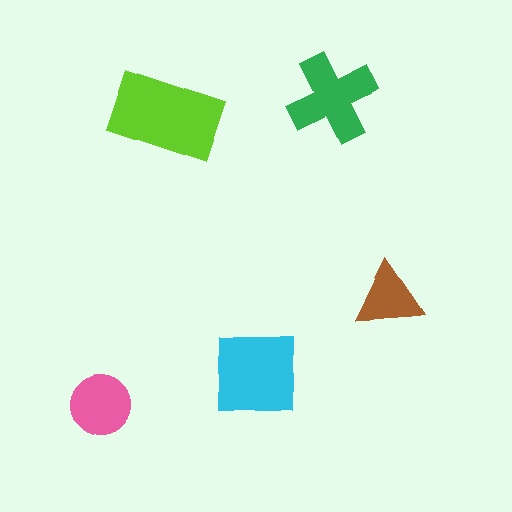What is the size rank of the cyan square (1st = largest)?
2nd.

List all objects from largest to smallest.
The lime rectangle, the cyan square, the green cross, the pink circle, the brown triangle.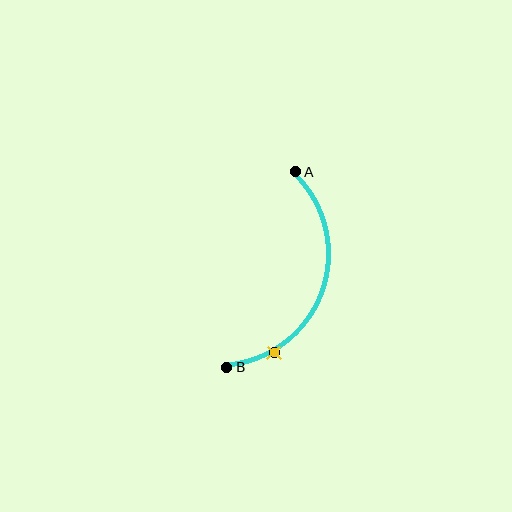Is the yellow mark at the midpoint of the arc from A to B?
No. The yellow mark lies on the arc but is closer to endpoint B. The arc midpoint would be at the point on the curve equidistant along the arc from both A and B.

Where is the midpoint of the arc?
The arc midpoint is the point on the curve farthest from the straight line joining A and B. It sits to the right of that line.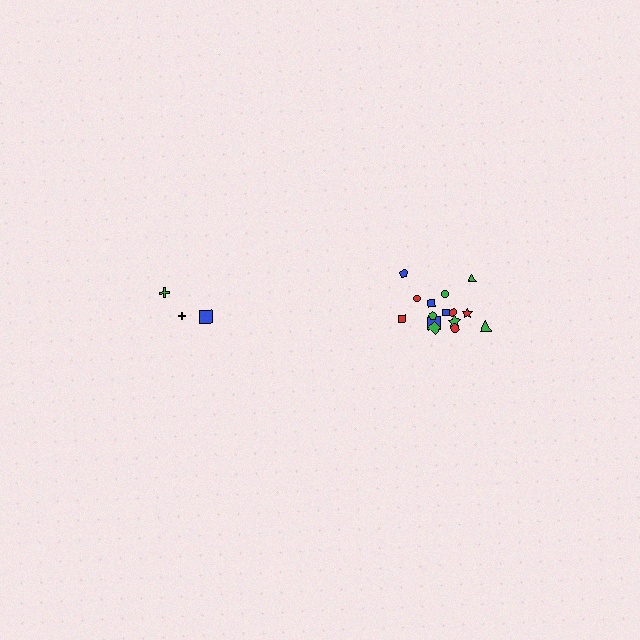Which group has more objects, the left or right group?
The right group.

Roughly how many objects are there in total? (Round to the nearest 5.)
Roughly 20 objects in total.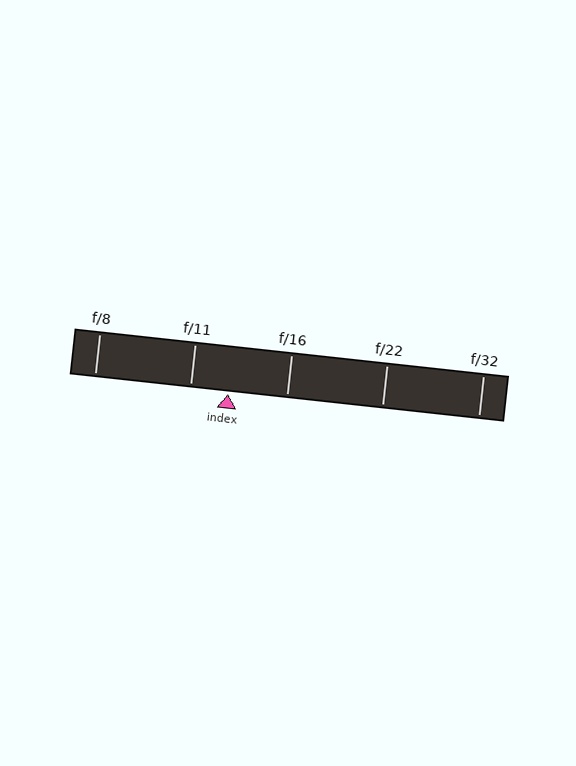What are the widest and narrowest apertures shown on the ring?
The widest aperture shown is f/8 and the narrowest is f/32.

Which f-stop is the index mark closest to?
The index mark is closest to f/11.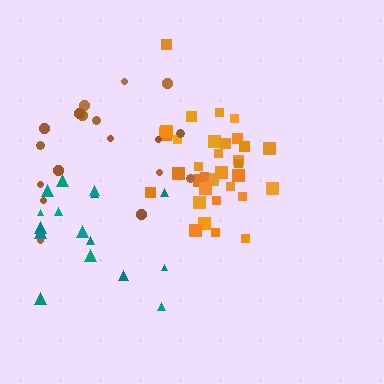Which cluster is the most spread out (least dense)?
Teal.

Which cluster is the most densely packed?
Orange.